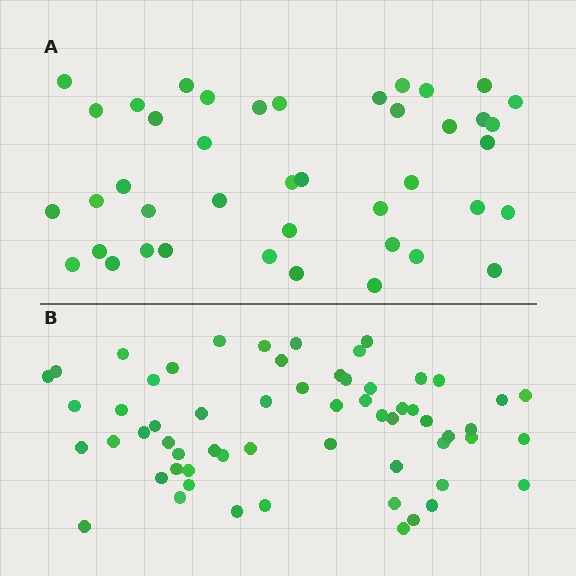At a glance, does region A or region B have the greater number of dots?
Region B (the bottom region) has more dots.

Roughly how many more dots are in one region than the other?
Region B has approximately 20 more dots than region A.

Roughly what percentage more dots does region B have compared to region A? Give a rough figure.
About 45% more.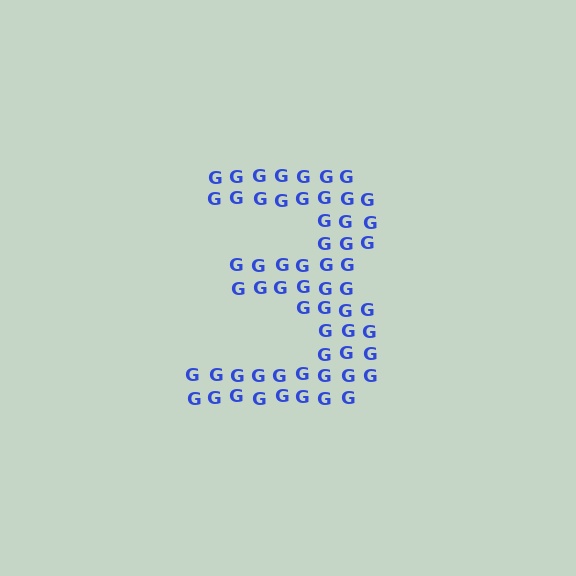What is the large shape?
The large shape is the digit 3.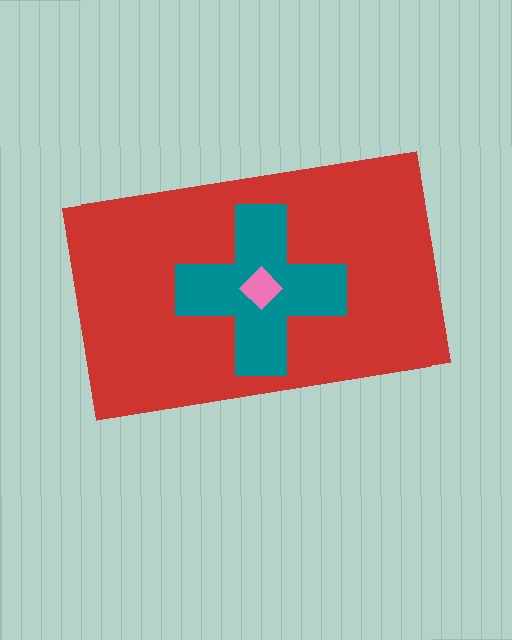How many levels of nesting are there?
3.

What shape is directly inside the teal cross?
The pink diamond.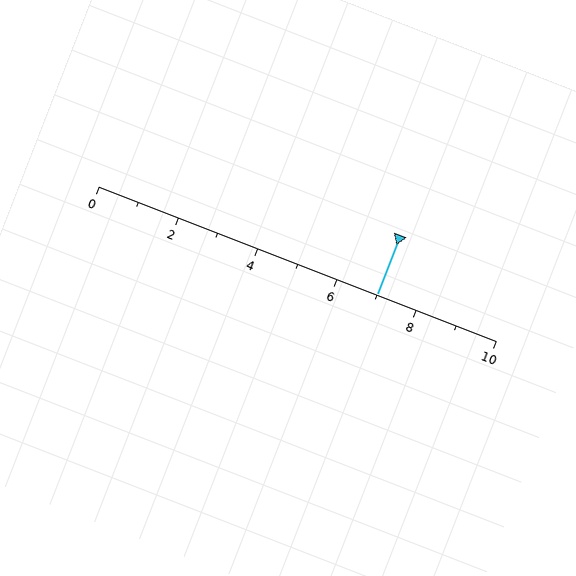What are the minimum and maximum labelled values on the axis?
The axis runs from 0 to 10.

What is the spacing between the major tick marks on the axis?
The major ticks are spaced 2 apart.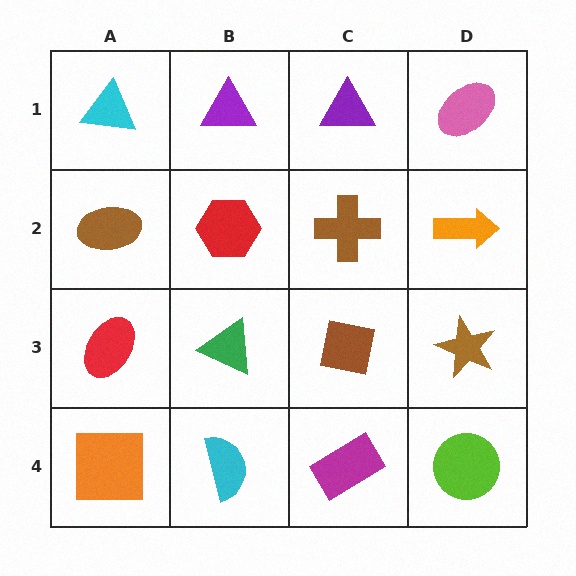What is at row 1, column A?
A cyan triangle.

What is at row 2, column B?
A red hexagon.